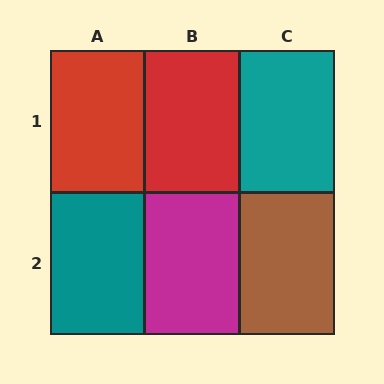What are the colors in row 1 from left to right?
Red, red, teal.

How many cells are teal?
2 cells are teal.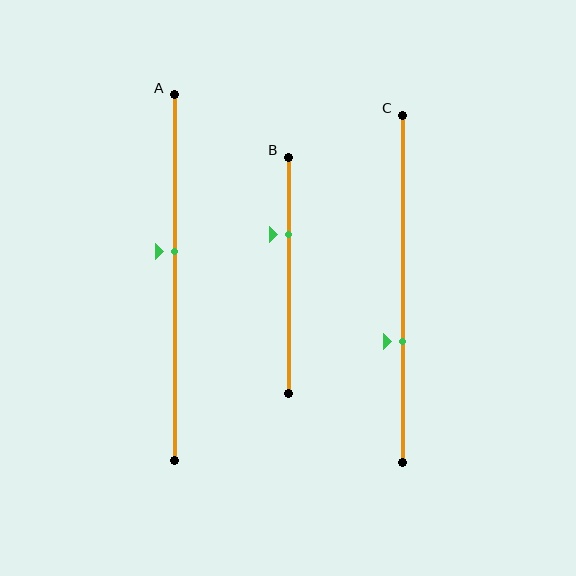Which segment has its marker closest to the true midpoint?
Segment A has its marker closest to the true midpoint.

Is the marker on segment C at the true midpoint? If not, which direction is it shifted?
No, the marker on segment C is shifted downward by about 15% of the segment length.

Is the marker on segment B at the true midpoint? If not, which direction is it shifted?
No, the marker on segment B is shifted upward by about 17% of the segment length.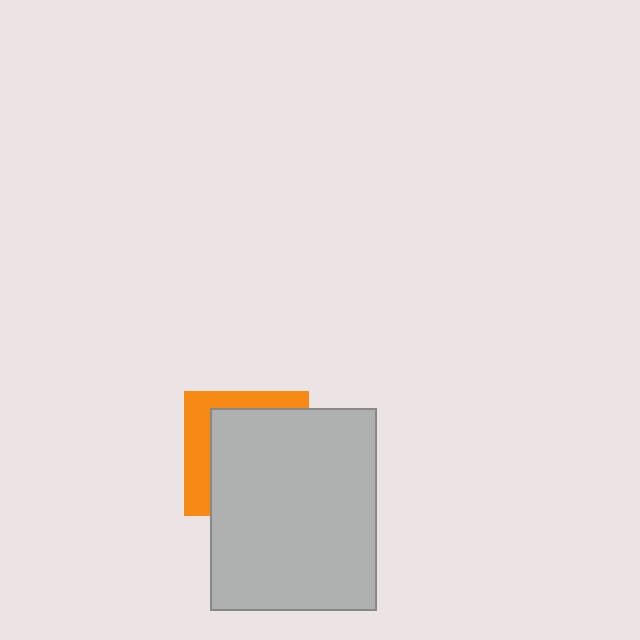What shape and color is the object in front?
The object in front is a light gray rectangle.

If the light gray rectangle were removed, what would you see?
You would see the complete orange square.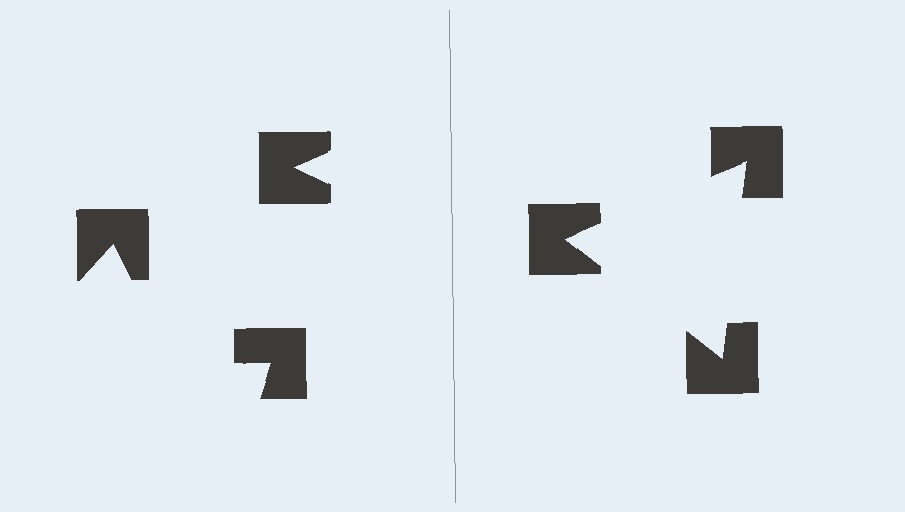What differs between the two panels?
The notched squares are positioned identically on both sides; only the wedge orientations differ. On the right they align to a triangle; on the left they are misaligned.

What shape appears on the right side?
An illusory triangle.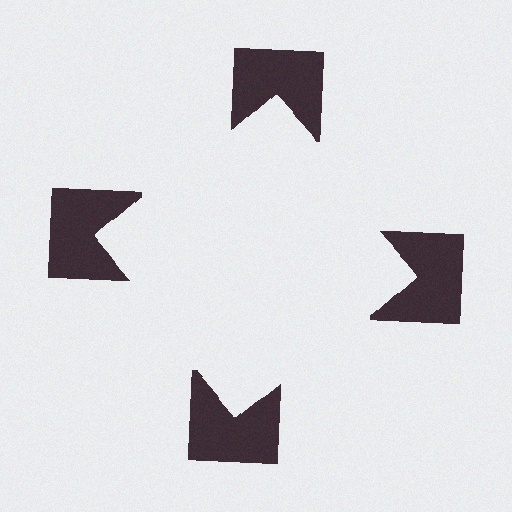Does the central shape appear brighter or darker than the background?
It typically appears slightly brighter than the background, even though no actual brightness change is drawn.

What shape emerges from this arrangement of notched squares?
An illusory square — its edges are inferred from the aligned wedge cuts in the notched squares, not physically drawn.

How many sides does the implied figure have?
4 sides.